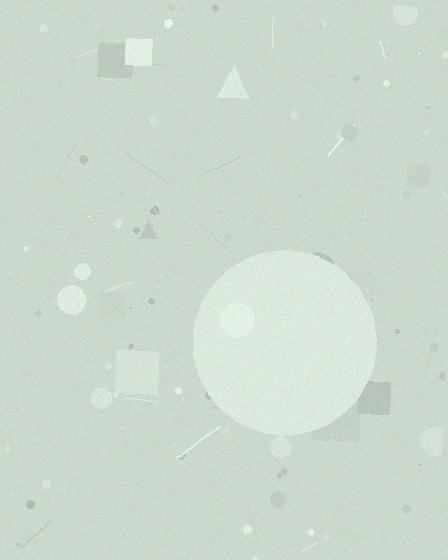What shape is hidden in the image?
A circle is hidden in the image.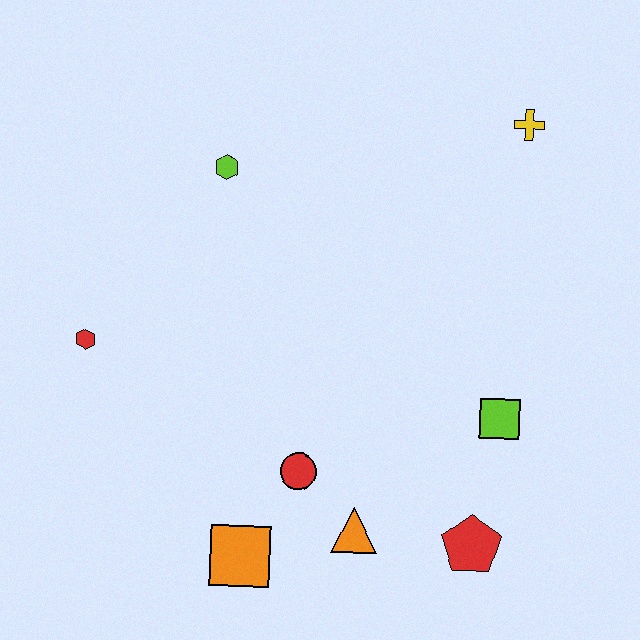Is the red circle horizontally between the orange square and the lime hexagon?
No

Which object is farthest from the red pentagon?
The lime hexagon is farthest from the red pentagon.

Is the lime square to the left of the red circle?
No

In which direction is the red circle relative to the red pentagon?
The red circle is to the left of the red pentagon.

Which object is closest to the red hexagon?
The lime hexagon is closest to the red hexagon.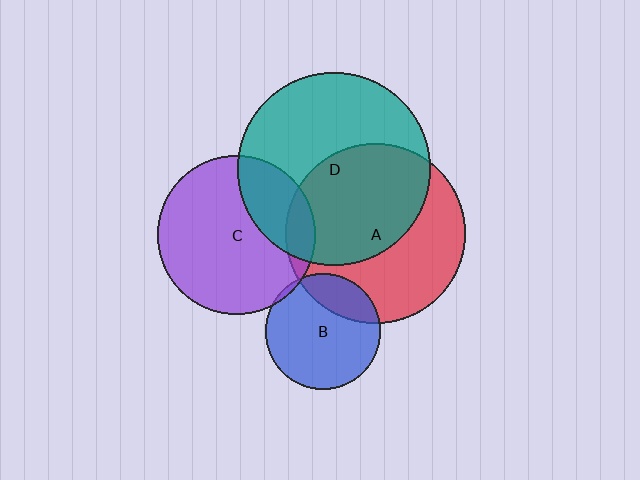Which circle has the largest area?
Circle D (teal).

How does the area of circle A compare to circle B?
Approximately 2.4 times.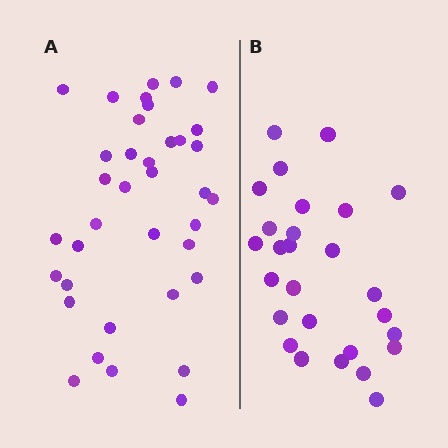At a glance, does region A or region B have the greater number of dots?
Region A (the left region) has more dots.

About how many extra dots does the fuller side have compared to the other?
Region A has roughly 10 or so more dots than region B.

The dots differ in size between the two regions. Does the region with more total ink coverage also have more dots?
No. Region B has more total ink coverage because its dots are larger, but region A actually contains more individual dots. Total area can be misleading — the number of items is what matters here.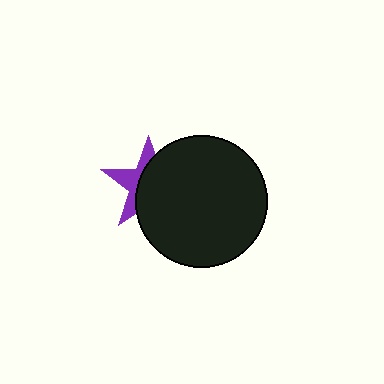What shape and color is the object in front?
The object in front is a black circle.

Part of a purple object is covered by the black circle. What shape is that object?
It is a star.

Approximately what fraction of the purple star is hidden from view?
Roughly 62% of the purple star is hidden behind the black circle.